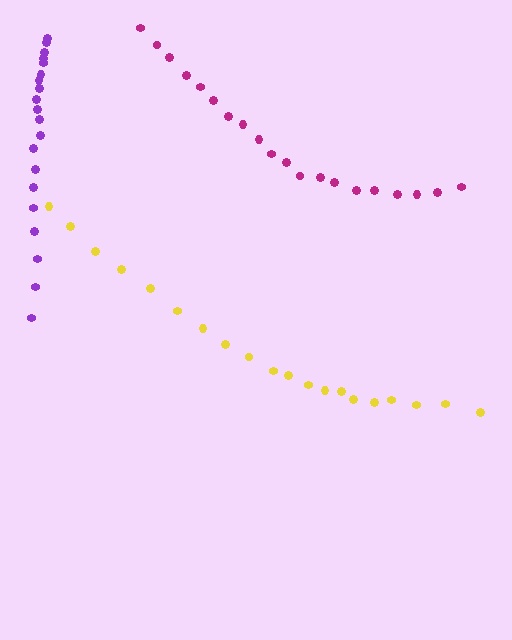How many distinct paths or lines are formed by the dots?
There are 3 distinct paths.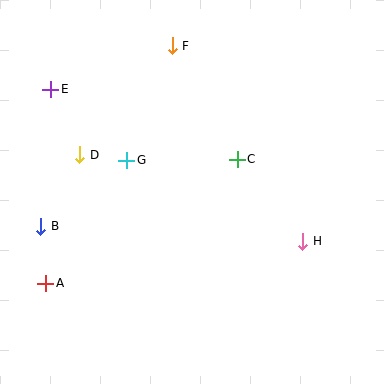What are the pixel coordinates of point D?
Point D is at (80, 155).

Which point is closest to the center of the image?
Point C at (237, 159) is closest to the center.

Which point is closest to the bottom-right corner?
Point H is closest to the bottom-right corner.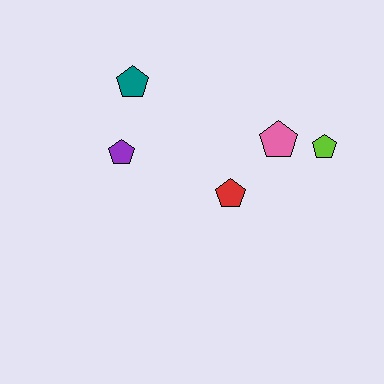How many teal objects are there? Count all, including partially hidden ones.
There is 1 teal object.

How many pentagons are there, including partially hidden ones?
There are 5 pentagons.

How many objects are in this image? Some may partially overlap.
There are 5 objects.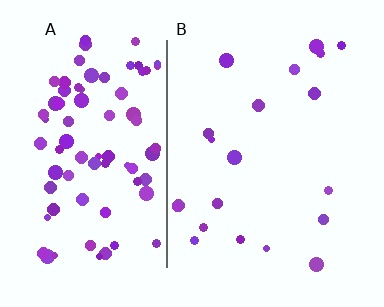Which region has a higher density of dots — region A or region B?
A (the left).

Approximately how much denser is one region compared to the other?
Approximately 4.1× — region A over region B.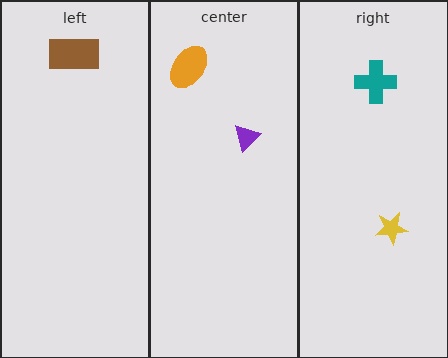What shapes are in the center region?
The orange ellipse, the purple triangle.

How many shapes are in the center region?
2.